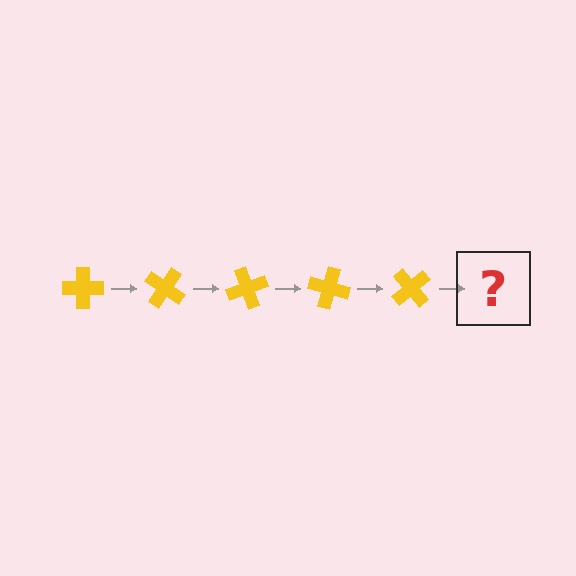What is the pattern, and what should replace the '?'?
The pattern is that the cross rotates 35 degrees each step. The '?' should be a yellow cross rotated 175 degrees.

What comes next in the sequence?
The next element should be a yellow cross rotated 175 degrees.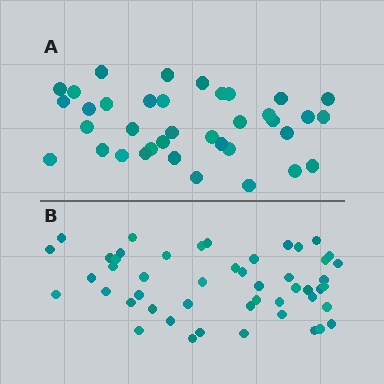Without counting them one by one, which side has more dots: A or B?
Region B (the bottom region) has more dots.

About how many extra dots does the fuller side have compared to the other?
Region B has roughly 12 or so more dots than region A.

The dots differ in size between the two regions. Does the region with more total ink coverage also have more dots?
No. Region A has more total ink coverage because its dots are larger, but region B actually contains more individual dots. Total area can be misleading — the number of items is what matters here.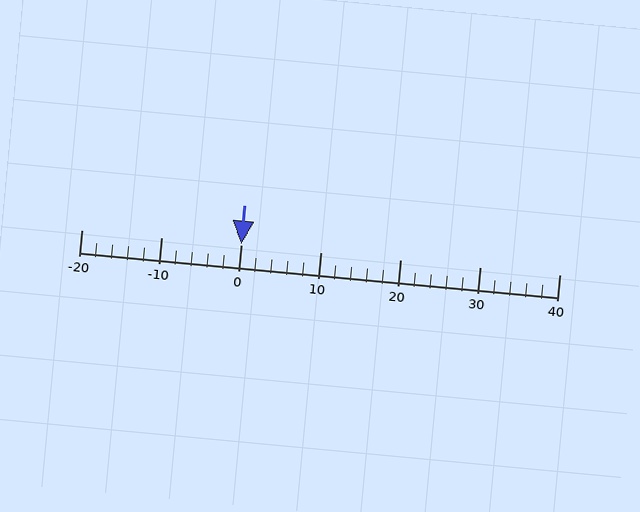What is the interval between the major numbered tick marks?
The major tick marks are spaced 10 units apart.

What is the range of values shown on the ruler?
The ruler shows values from -20 to 40.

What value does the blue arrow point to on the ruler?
The blue arrow points to approximately 0.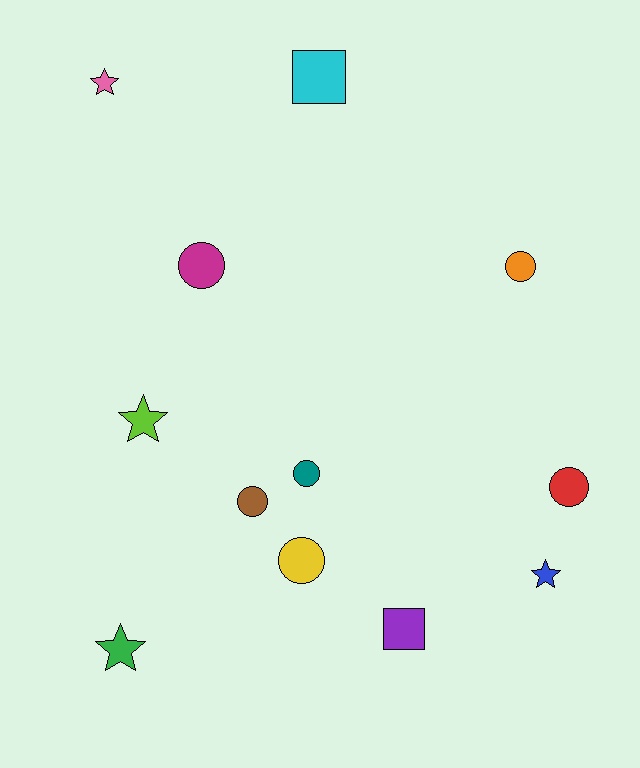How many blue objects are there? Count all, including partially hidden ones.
There is 1 blue object.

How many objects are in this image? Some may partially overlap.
There are 12 objects.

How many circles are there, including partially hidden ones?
There are 6 circles.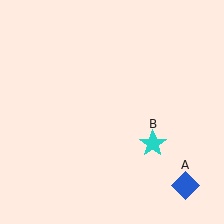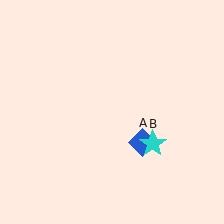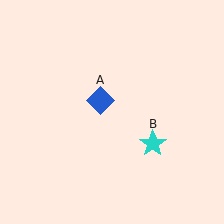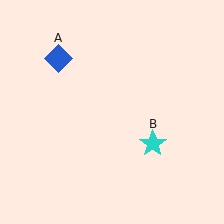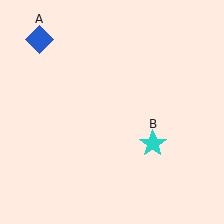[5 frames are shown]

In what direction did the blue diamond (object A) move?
The blue diamond (object A) moved up and to the left.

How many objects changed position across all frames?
1 object changed position: blue diamond (object A).